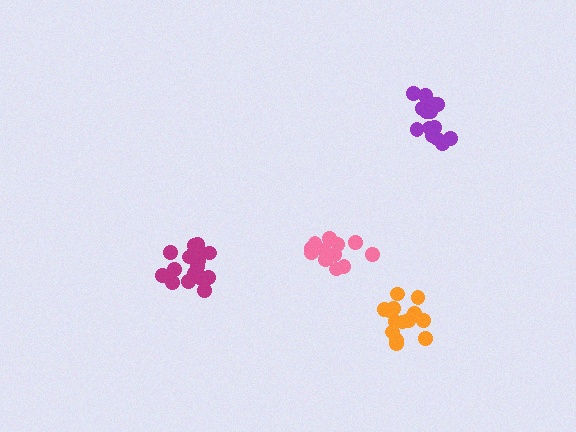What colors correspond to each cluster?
The clusters are colored: pink, purple, orange, magenta.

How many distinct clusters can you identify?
There are 4 distinct clusters.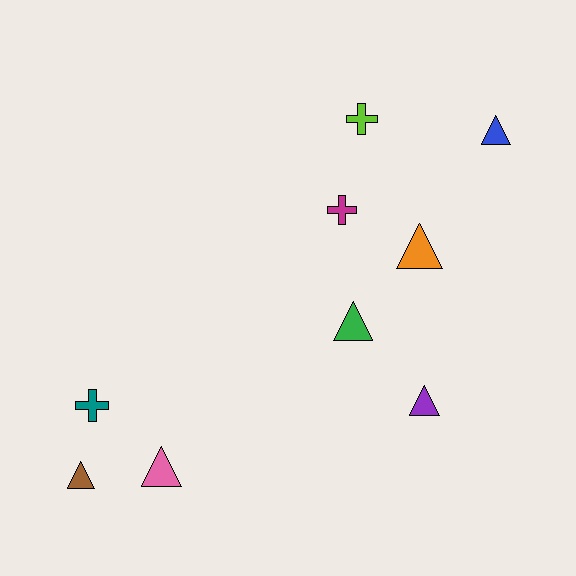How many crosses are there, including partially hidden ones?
There are 3 crosses.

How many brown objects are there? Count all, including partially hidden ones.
There is 1 brown object.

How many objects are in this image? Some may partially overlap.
There are 9 objects.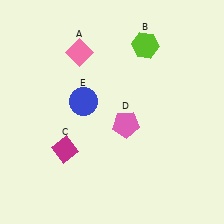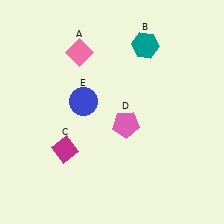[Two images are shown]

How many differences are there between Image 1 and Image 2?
There is 1 difference between the two images.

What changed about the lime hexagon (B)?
In Image 1, B is lime. In Image 2, it changed to teal.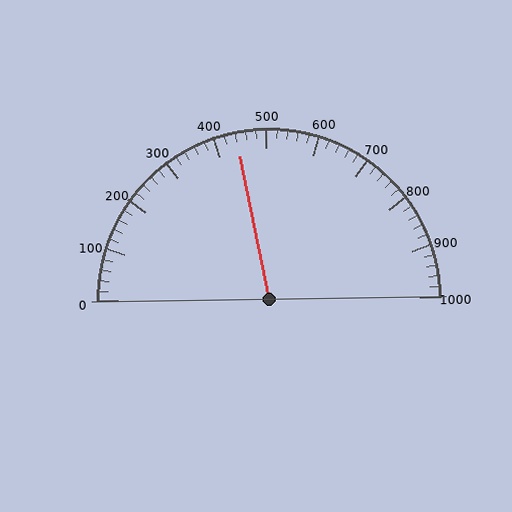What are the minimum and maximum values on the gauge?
The gauge ranges from 0 to 1000.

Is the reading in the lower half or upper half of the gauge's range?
The reading is in the lower half of the range (0 to 1000).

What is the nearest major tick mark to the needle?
The nearest major tick mark is 400.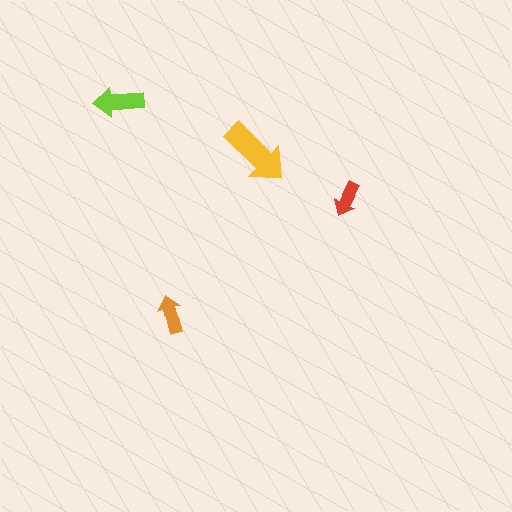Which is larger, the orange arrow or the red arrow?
The orange one.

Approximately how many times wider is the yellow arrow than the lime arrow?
About 1.5 times wider.